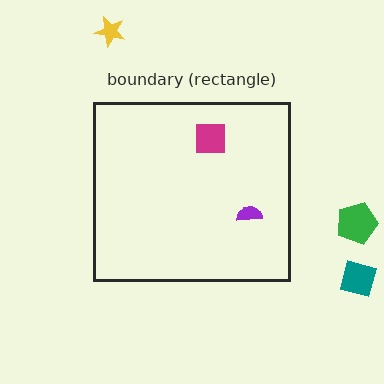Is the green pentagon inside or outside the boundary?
Outside.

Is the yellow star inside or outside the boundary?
Outside.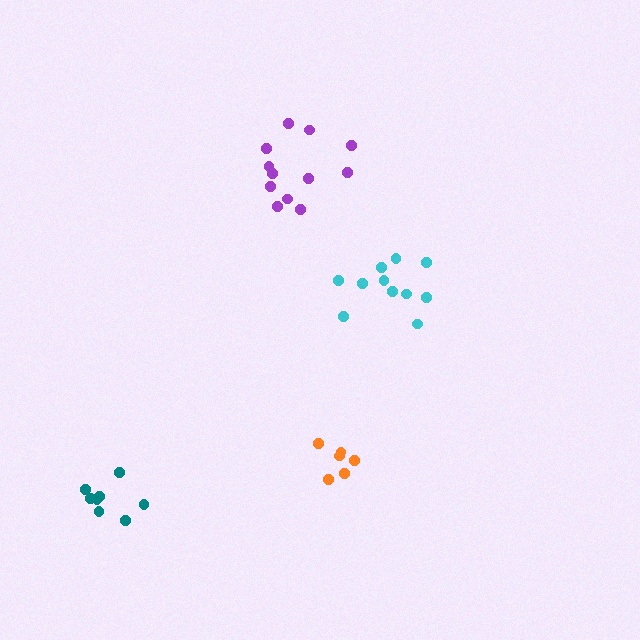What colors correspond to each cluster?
The clusters are colored: teal, orange, cyan, purple.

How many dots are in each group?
Group 1: 8 dots, Group 2: 6 dots, Group 3: 11 dots, Group 4: 12 dots (37 total).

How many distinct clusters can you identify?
There are 4 distinct clusters.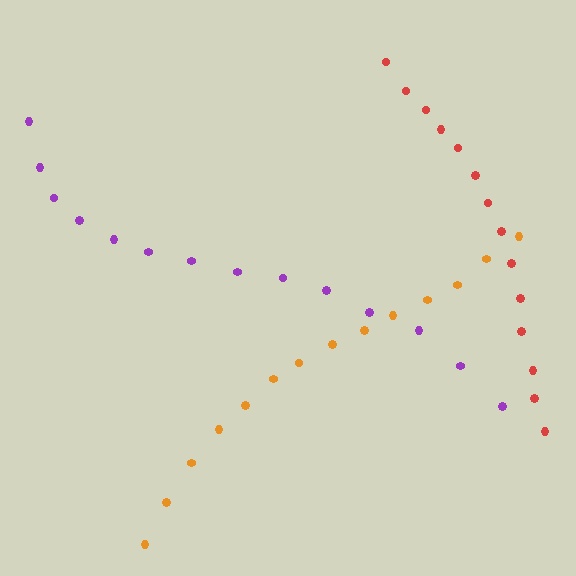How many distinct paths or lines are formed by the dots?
There are 3 distinct paths.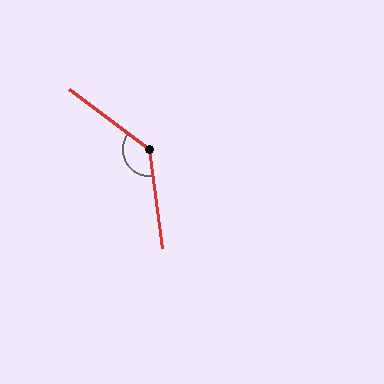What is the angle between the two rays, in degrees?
Approximately 135 degrees.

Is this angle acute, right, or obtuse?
It is obtuse.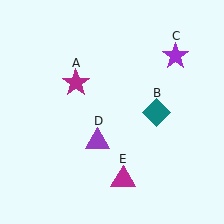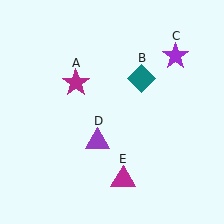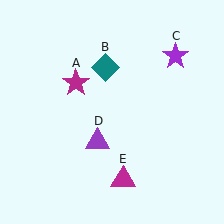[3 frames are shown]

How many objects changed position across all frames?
1 object changed position: teal diamond (object B).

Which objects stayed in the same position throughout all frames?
Magenta star (object A) and purple star (object C) and purple triangle (object D) and magenta triangle (object E) remained stationary.